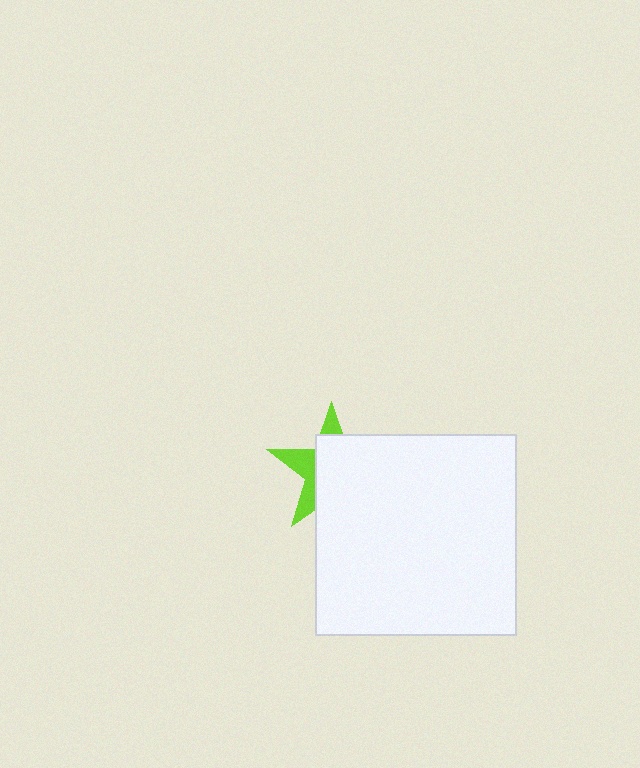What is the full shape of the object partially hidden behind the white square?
The partially hidden object is a lime star.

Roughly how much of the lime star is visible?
A small part of it is visible (roughly 33%).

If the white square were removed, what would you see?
You would see the complete lime star.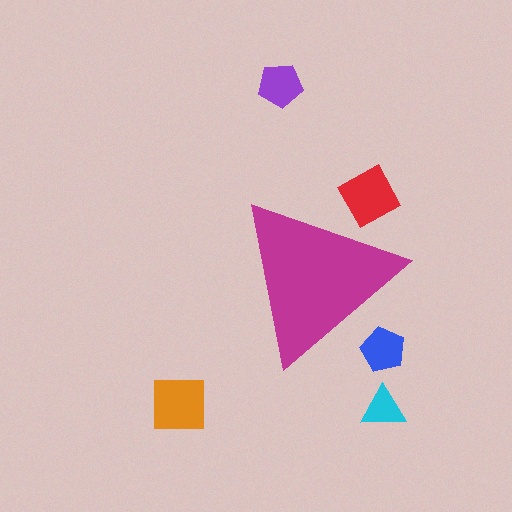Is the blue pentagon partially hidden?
Yes, the blue pentagon is partially hidden behind the magenta triangle.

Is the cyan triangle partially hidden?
No, the cyan triangle is fully visible.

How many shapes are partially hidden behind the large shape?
2 shapes are partially hidden.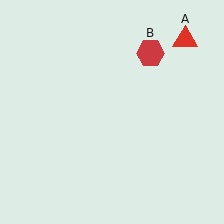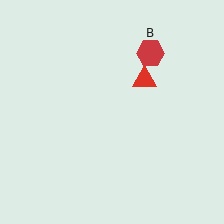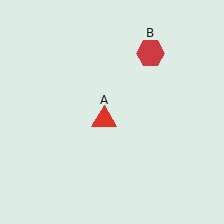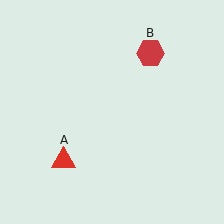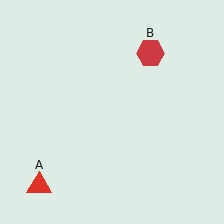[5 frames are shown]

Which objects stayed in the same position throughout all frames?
Red hexagon (object B) remained stationary.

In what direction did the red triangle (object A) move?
The red triangle (object A) moved down and to the left.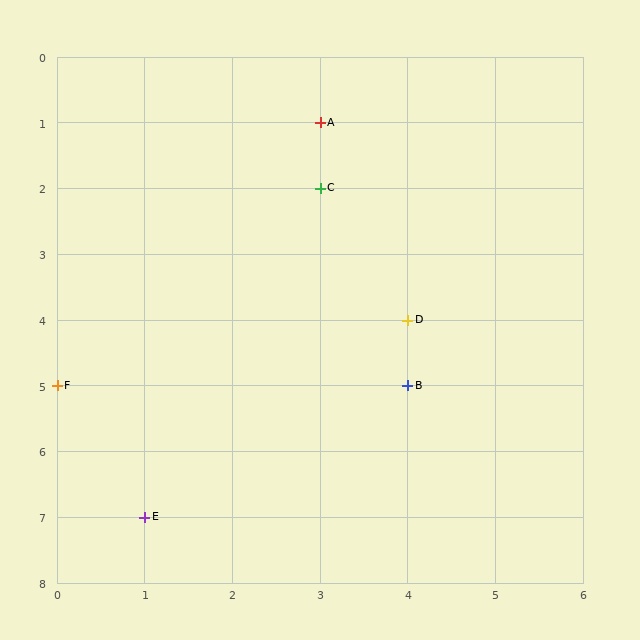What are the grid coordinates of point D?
Point D is at grid coordinates (4, 4).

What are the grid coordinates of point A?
Point A is at grid coordinates (3, 1).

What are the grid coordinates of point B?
Point B is at grid coordinates (4, 5).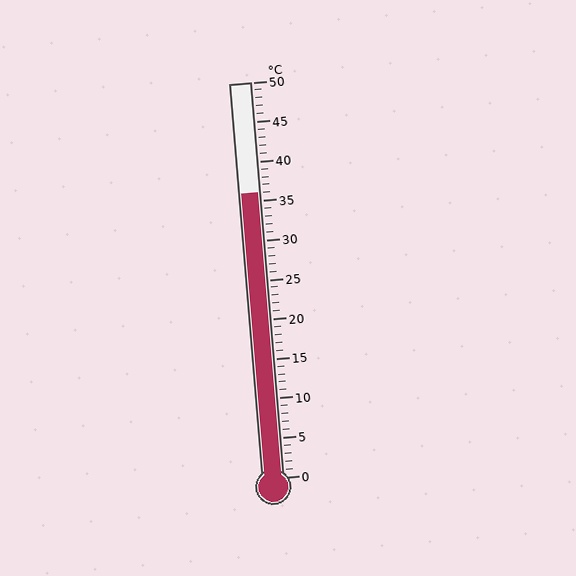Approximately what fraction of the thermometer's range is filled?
The thermometer is filled to approximately 70% of its range.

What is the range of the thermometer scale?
The thermometer scale ranges from 0°C to 50°C.